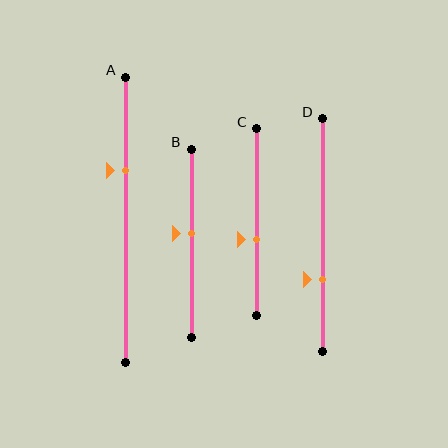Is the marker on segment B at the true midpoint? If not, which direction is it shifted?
No, the marker on segment B is shifted upward by about 6% of the segment length.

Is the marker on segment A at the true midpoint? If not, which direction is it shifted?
No, the marker on segment A is shifted upward by about 17% of the segment length.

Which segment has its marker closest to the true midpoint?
Segment B has its marker closest to the true midpoint.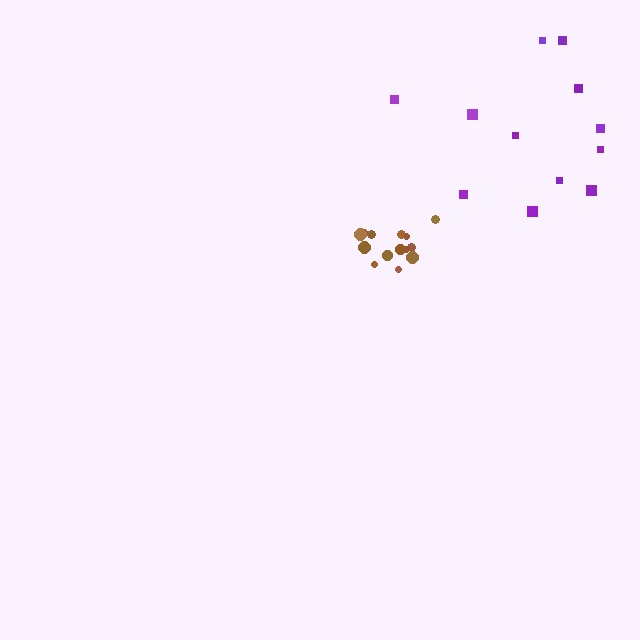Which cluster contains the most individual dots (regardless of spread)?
Brown (14).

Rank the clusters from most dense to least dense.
brown, purple.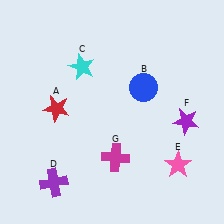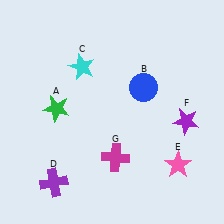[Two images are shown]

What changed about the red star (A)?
In Image 1, A is red. In Image 2, it changed to green.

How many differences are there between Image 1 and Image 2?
There is 1 difference between the two images.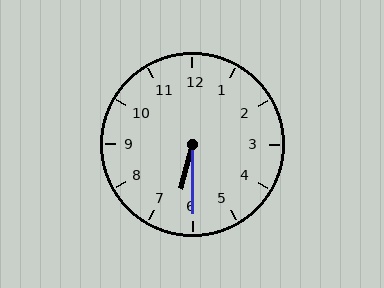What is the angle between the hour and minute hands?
Approximately 15 degrees.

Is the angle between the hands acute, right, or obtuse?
It is acute.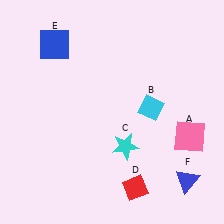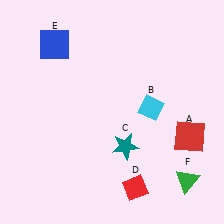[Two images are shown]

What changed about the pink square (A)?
In Image 1, A is pink. In Image 2, it changed to red.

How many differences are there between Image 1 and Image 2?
There are 3 differences between the two images.